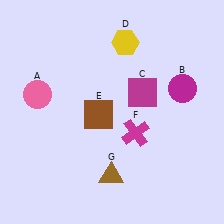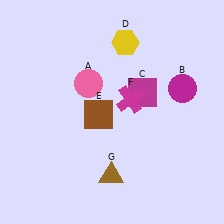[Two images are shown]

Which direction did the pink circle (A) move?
The pink circle (A) moved right.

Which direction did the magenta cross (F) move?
The magenta cross (F) moved up.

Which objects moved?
The objects that moved are: the pink circle (A), the magenta cross (F).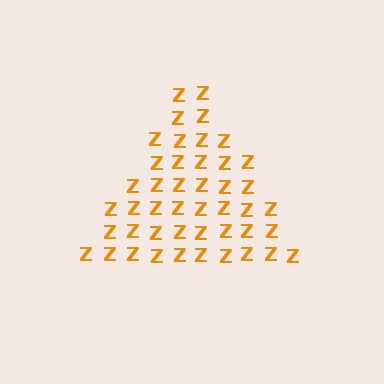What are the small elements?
The small elements are letter Z's.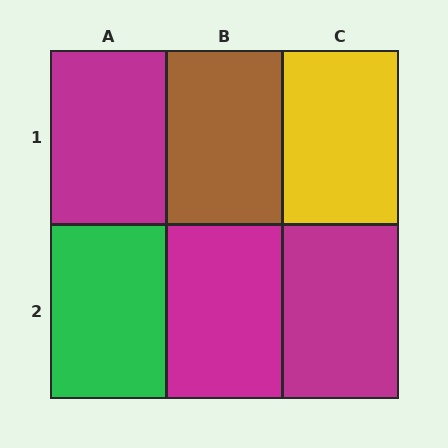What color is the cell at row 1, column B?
Brown.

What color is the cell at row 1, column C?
Yellow.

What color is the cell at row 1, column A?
Magenta.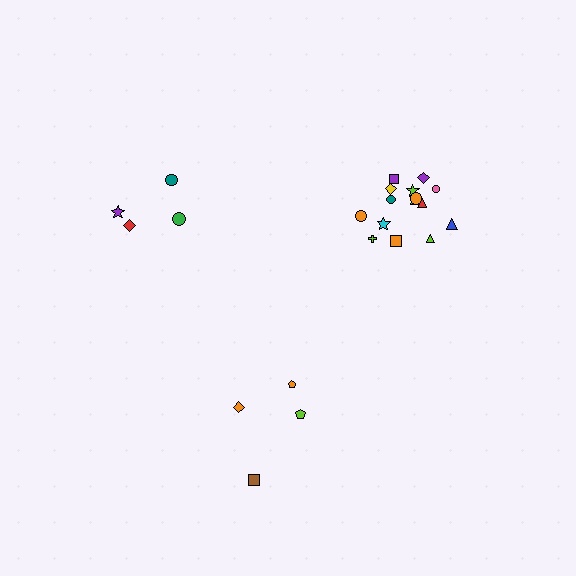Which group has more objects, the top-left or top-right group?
The top-right group.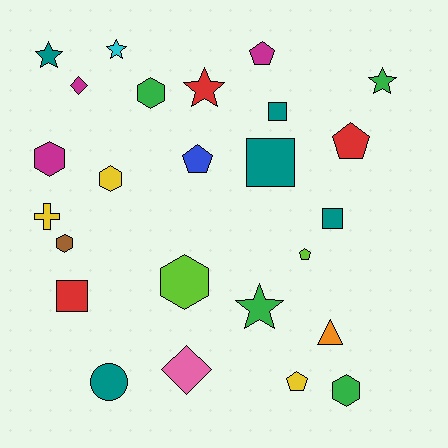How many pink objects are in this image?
There is 1 pink object.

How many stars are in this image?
There are 5 stars.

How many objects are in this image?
There are 25 objects.